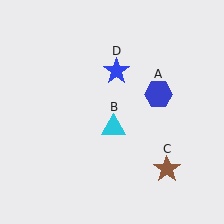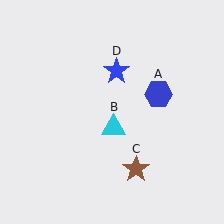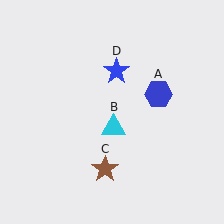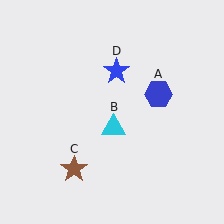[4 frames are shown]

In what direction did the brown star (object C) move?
The brown star (object C) moved left.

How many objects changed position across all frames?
1 object changed position: brown star (object C).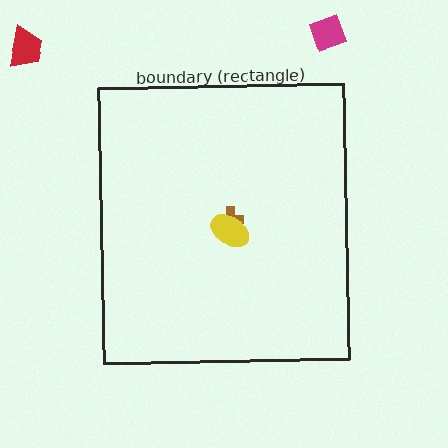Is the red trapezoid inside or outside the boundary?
Outside.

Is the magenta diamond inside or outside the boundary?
Outside.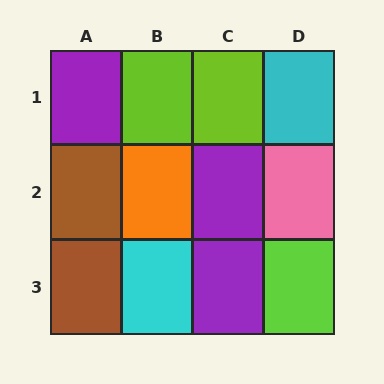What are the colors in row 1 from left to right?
Purple, lime, lime, cyan.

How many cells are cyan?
2 cells are cyan.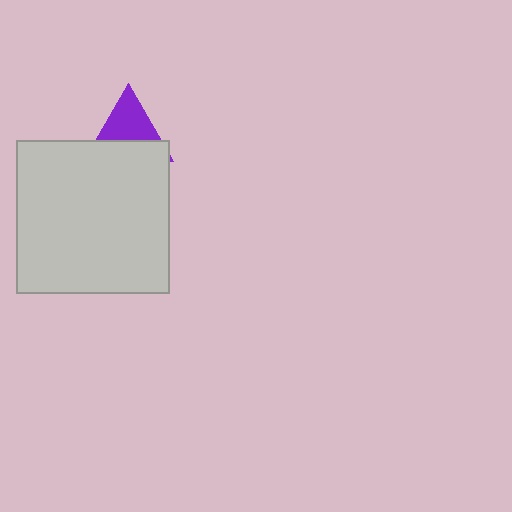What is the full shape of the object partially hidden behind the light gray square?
The partially hidden object is a purple triangle.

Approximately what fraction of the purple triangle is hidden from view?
Roughly 47% of the purple triangle is hidden behind the light gray square.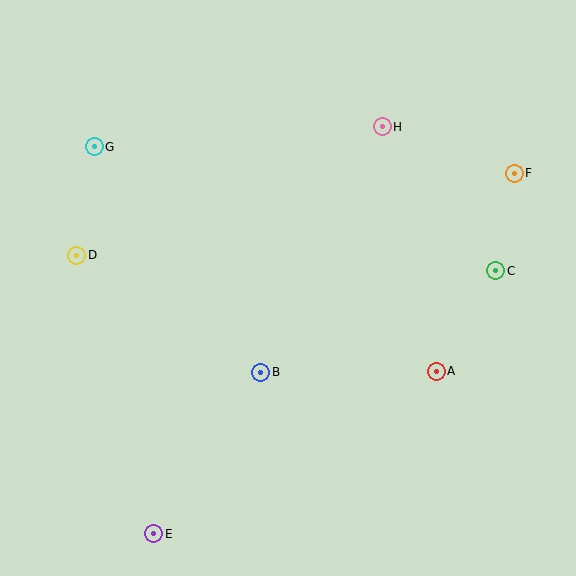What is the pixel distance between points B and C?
The distance between B and C is 256 pixels.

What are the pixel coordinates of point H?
Point H is at (382, 127).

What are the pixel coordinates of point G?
Point G is at (94, 147).